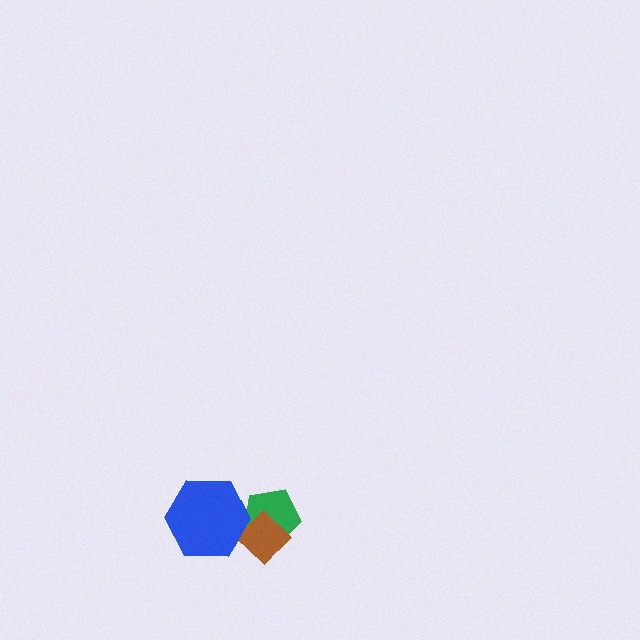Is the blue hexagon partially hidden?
No, no other shape covers it.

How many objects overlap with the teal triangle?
3 objects overlap with the teal triangle.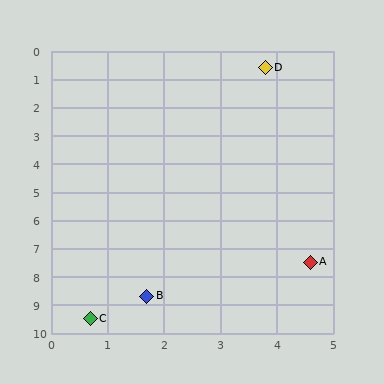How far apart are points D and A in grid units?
Points D and A are about 6.9 grid units apart.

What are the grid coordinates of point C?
Point C is at approximately (0.7, 9.5).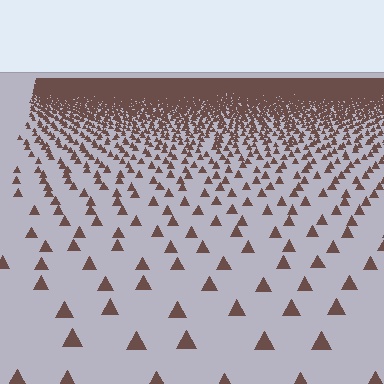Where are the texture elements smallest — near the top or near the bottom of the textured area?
Near the top.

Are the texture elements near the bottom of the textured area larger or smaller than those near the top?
Larger. Near the bottom, elements are closer to the viewer and appear at a bigger on-screen size.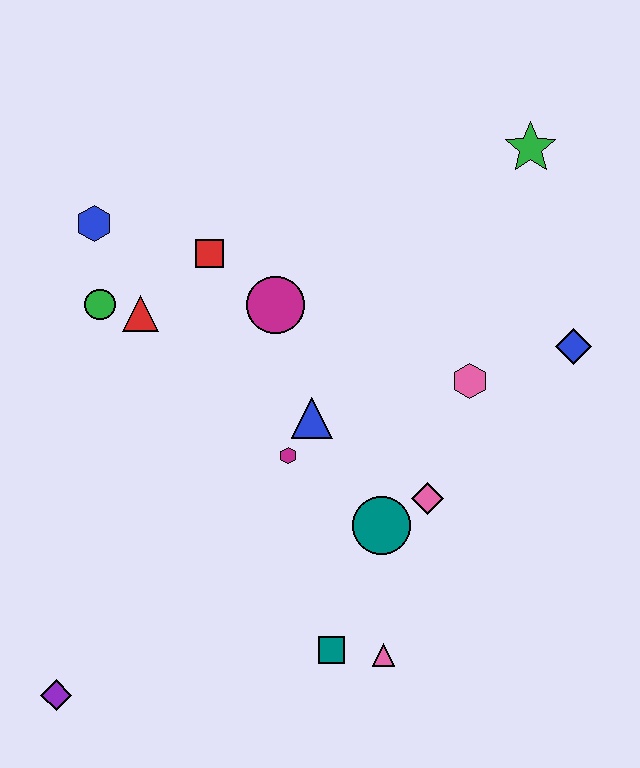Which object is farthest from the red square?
The purple diamond is farthest from the red square.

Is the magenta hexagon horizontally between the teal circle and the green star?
No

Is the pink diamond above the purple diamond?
Yes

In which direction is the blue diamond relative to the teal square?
The blue diamond is above the teal square.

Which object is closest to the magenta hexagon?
The blue triangle is closest to the magenta hexagon.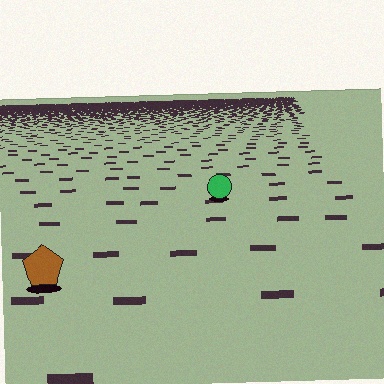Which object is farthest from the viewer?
The green circle is farthest from the viewer. It appears smaller and the ground texture around it is denser.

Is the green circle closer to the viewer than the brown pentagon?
No. The brown pentagon is closer — you can tell from the texture gradient: the ground texture is coarser near it.